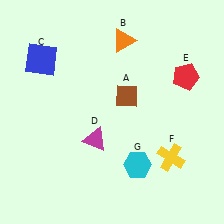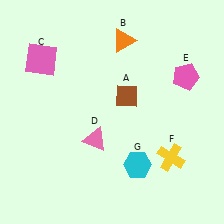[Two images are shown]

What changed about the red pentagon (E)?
In Image 1, E is red. In Image 2, it changed to pink.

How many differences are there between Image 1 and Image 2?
There are 3 differences between the two images.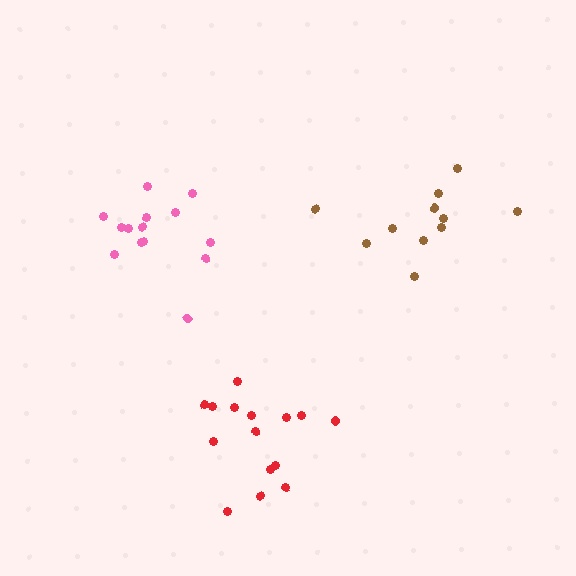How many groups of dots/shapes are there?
There are 3 groups.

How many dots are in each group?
Group 1: 14 dots, Group 2: 15 dots, Group 3: 11 dots (40 total).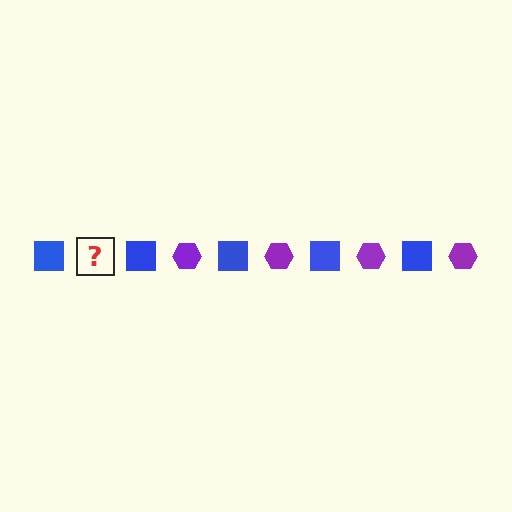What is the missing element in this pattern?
The missing element is a purple hexagon.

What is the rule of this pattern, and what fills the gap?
The rule is that the pattern alternates between blue square and purple hexagon. The gap should be filled with a purple hexagon.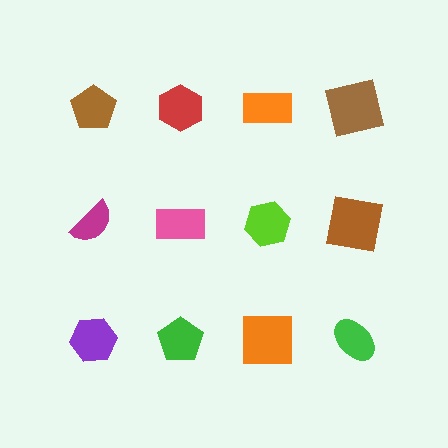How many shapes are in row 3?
4 shapes.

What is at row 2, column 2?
A pink rectangle.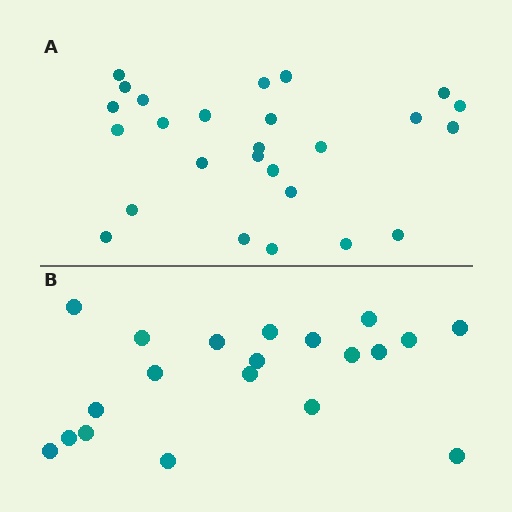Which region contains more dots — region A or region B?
Region A (the top region) has more dots.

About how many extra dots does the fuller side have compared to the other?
Region A has about 6 more dots than region B.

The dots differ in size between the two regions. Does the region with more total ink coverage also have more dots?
No. Region B has more total ink coverage because its dots are larger, but region A actually contains more individual dots. Total area can be misleading — the number of items is what matters here.